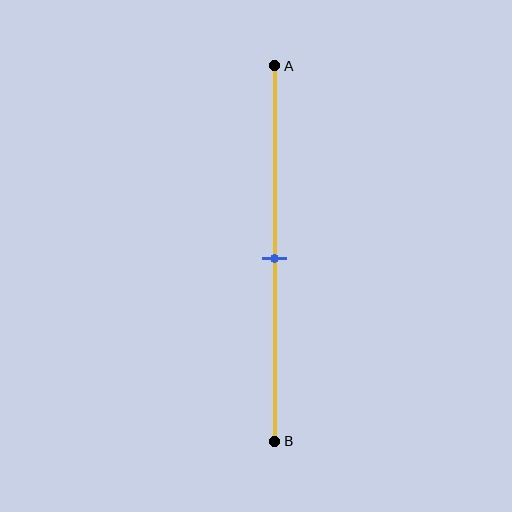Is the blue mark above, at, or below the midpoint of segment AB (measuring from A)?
The blue mark is approximately at the midpoint of segment AB.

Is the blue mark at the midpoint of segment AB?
Yes, the mark is approximately at the midpoint.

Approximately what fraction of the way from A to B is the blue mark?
The blue mark is approximately 50% of the way from A to B.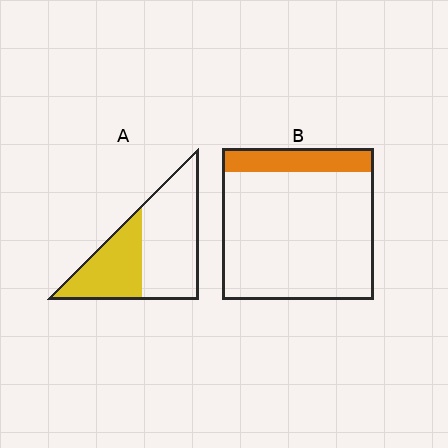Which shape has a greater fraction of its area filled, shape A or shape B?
Shape A.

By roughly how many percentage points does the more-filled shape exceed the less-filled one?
By roughly 25 percentage points (A over B).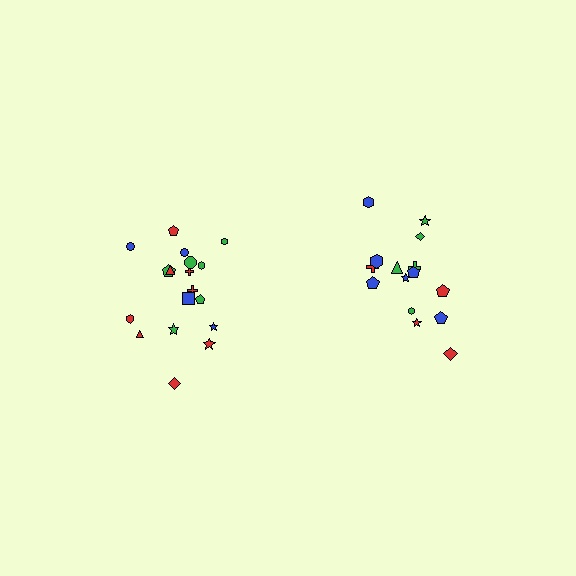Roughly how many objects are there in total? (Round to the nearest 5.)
Roughly 35 objects in total.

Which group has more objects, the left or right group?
The left group.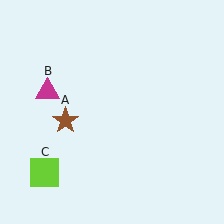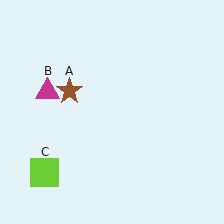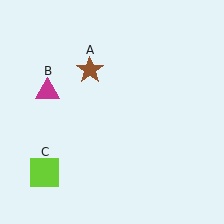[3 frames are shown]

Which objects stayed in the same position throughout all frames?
Magenta triangle (object B) and lime square (object C) remained stationary.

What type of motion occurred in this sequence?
The brown star (object A) rotated clockwise around the center of the scene.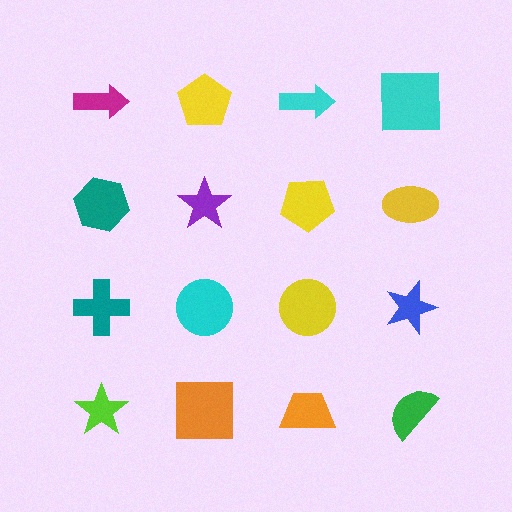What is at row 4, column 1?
A lime star.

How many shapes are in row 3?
4 shapes.